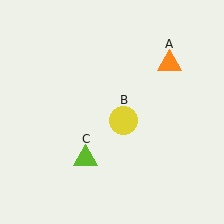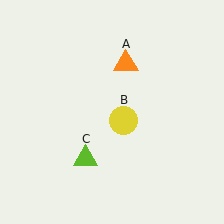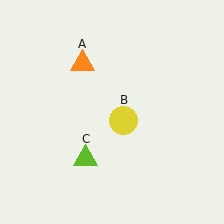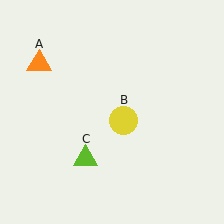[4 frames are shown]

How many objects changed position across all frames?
1 object changed position: orange triangle (object A).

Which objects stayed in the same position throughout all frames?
Yellow circle (object B) and lime triangle (object C) remained stationary.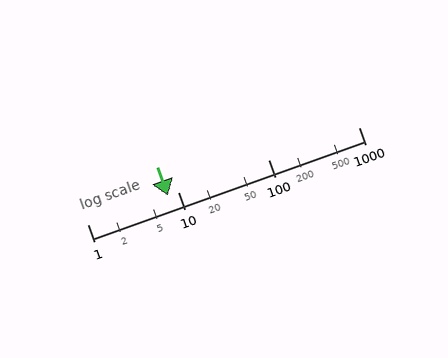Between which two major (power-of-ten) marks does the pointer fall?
The pointer is between 1 and 10.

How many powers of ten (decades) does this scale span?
The scale spans 3 decades, from 1 to 1000.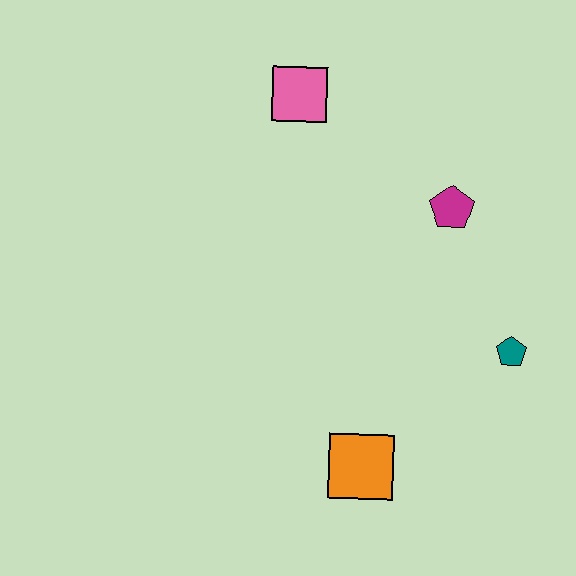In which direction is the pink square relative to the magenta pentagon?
The pink square is to the left of the magenta pentagon.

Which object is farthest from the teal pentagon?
The pink square is farthest from the teal pentagon.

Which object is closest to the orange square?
The teal pentagon is closest to the orange square.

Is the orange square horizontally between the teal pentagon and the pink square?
Yes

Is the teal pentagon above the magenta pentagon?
No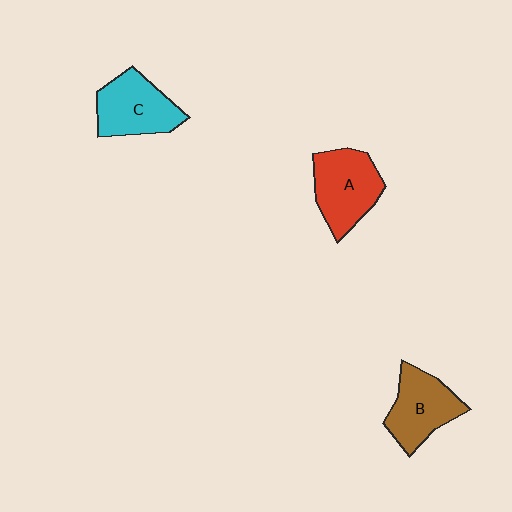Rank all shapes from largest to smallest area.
From largest to smallest: A (red), C (cyan), B (brown).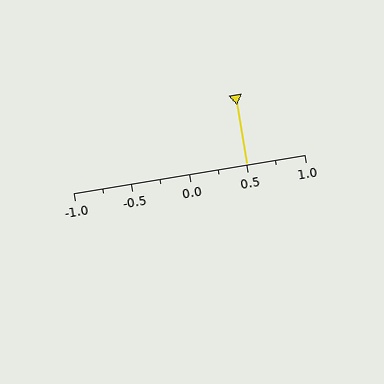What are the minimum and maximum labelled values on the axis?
The axis runs from -1.0 to 1.0.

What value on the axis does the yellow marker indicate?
The marker indicates approximately 0.5.